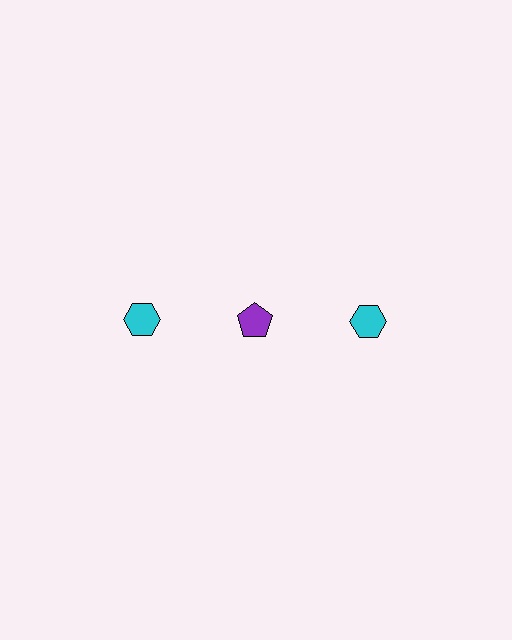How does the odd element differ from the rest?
It differs in both color (purple instead of cyan) and shape (pentagon instead of hexagon).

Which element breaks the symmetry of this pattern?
The purple pentagon in the top row, second from left column breaks the symmetry. All other shapes are cyan hexagons.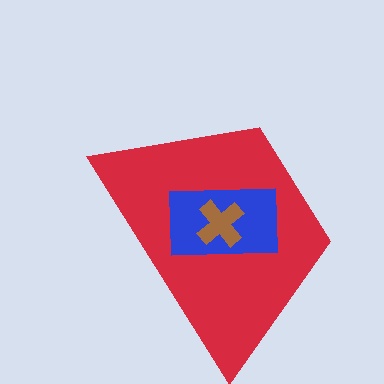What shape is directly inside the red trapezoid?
The blue rectangle.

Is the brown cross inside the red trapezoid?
Yes.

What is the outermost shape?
The red trapezoid.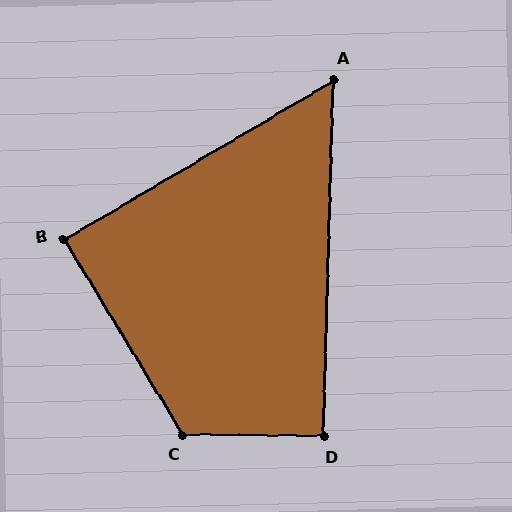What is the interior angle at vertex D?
Approximately 91 degrees (approximately right).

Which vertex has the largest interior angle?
C, at approximately 122 degrees.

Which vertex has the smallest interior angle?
A, at approximately 58 degrees.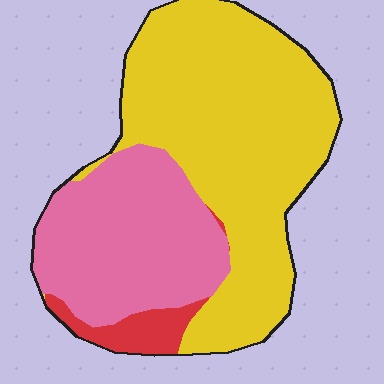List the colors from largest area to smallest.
From largest to smallest: yellow, pink, red.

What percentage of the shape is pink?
Pink takes up about one third (1/3) of the shape.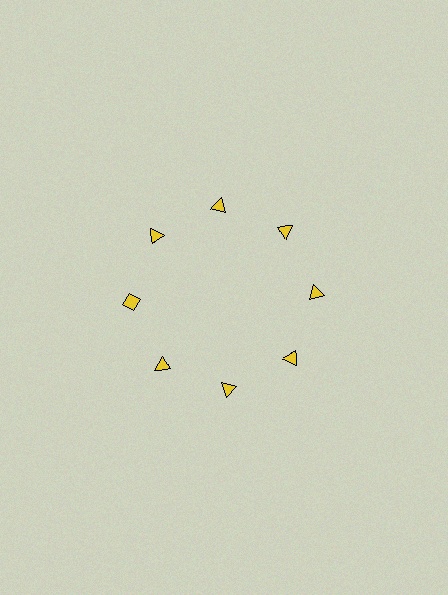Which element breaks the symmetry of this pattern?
The yellow diamond at roughly the 9 o'clock position breaks the symmetry. All other shapes are yellow triangles.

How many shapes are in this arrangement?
There are 8 shapes arranged in a ring pattern.